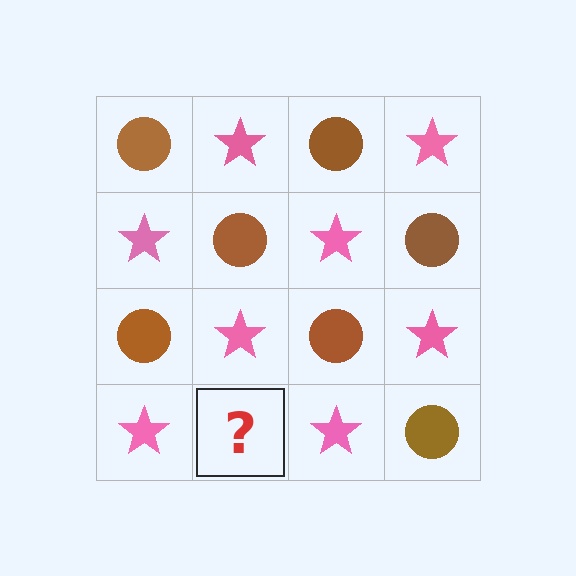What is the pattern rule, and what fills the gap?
The rule is that it alternates brown circle and pink star in a checkerboard pattern. The gap should be filled with a brown circle.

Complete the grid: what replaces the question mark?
The question mark should be replaced with a brown circle.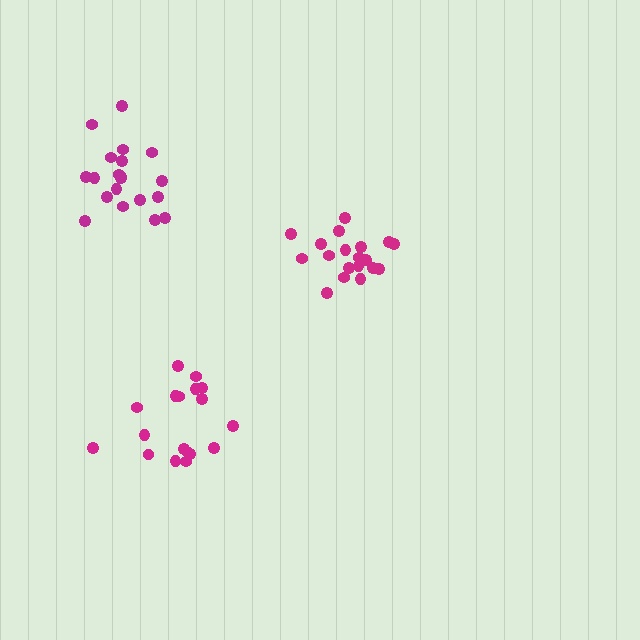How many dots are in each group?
Group 1: 18 dots, Group 2: 19 dots, Group 3: 20 dots (57 total).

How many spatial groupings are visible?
There are 3 spatial groupings.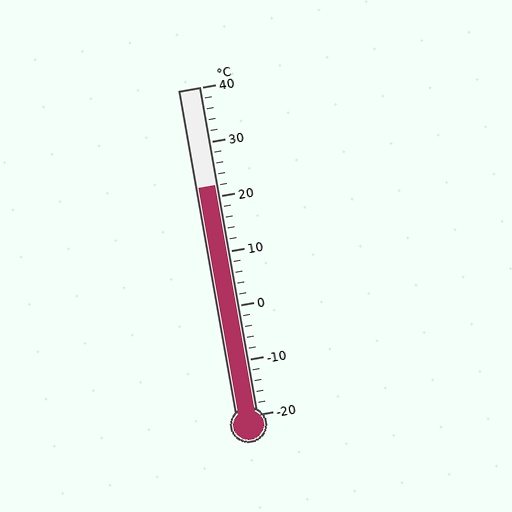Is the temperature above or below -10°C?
The temperature is above -10°C.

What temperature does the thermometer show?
The thermometer shows approximately 22°C.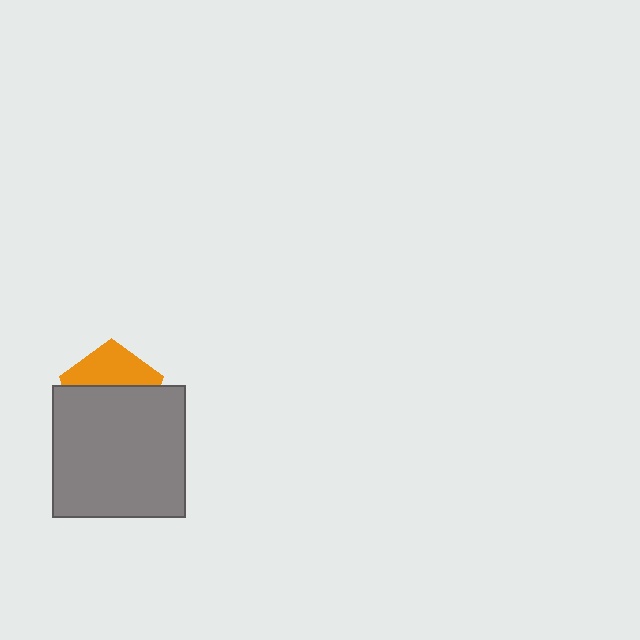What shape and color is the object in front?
The object in front is a gray square.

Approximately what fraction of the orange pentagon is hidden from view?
Roughly 59% of the orange pentagon is hidden behind the gray square.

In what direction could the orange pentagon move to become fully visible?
The orange pentagon could move up. That would shift it out from behind the gray square entirely.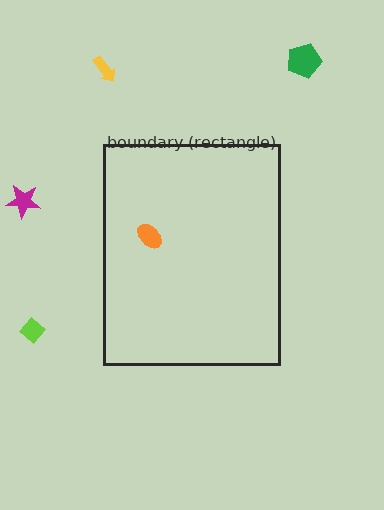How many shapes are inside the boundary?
1 inside, 4 outside.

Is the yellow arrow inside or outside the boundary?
Outside.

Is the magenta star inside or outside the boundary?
Outside.